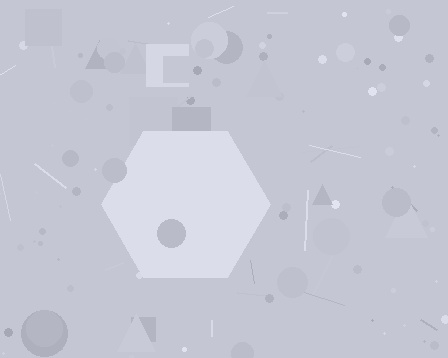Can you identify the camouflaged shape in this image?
The camouflaged shape is a hexagon.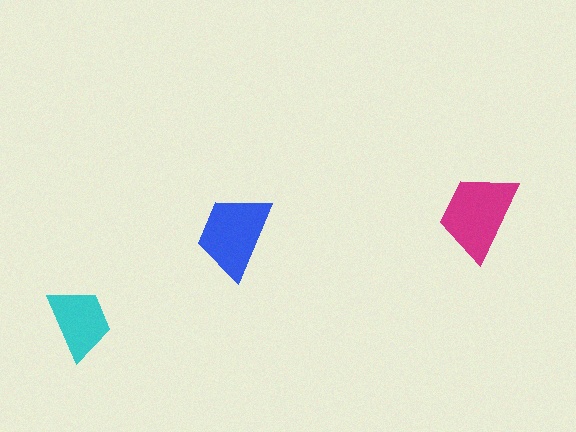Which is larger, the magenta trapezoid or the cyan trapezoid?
The magenta one.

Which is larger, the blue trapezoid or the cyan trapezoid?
The blue one.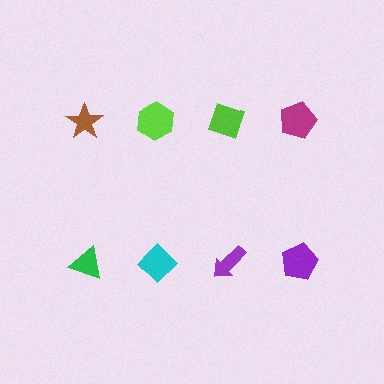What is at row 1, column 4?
A magenta pentagon.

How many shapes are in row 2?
4 shapes.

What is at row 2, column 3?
A purple arrow.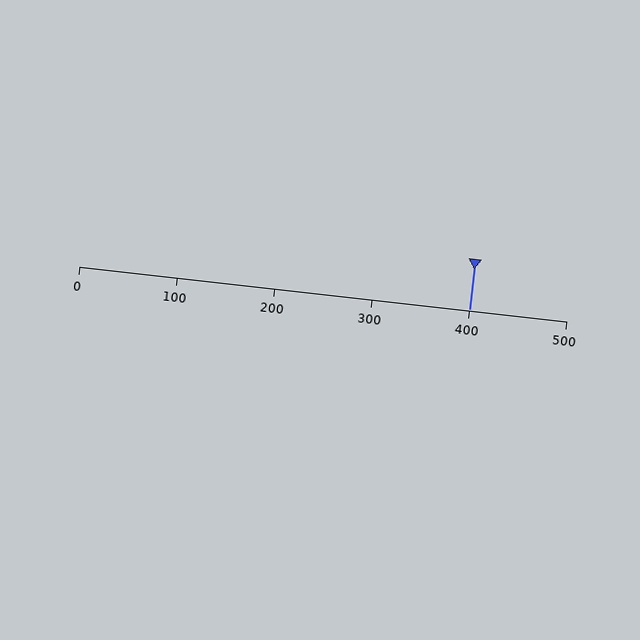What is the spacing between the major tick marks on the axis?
The major ticks are spaced 100 apart.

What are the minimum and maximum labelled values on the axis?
The axis runs from 0 to 500.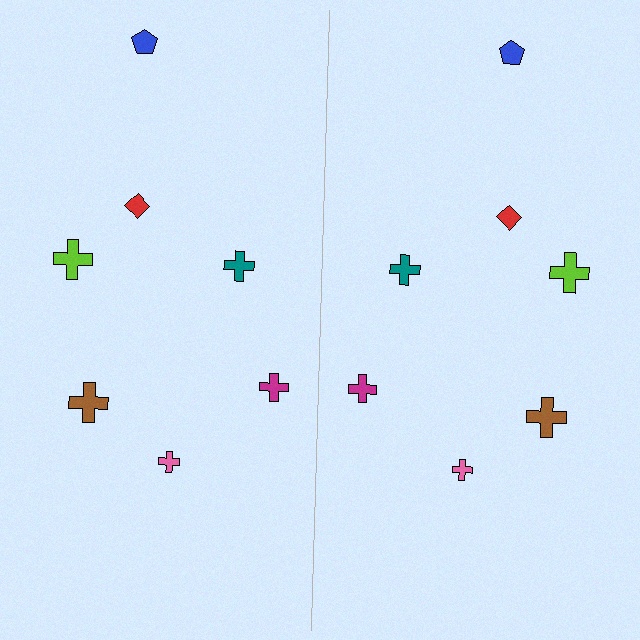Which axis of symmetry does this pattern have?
The pattern has a vertical axis of symmetry running through the center of the image.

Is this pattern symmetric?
Yes, this pattern has bilateral (reflection) symmetry.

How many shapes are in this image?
There are 14 shapes in this image.